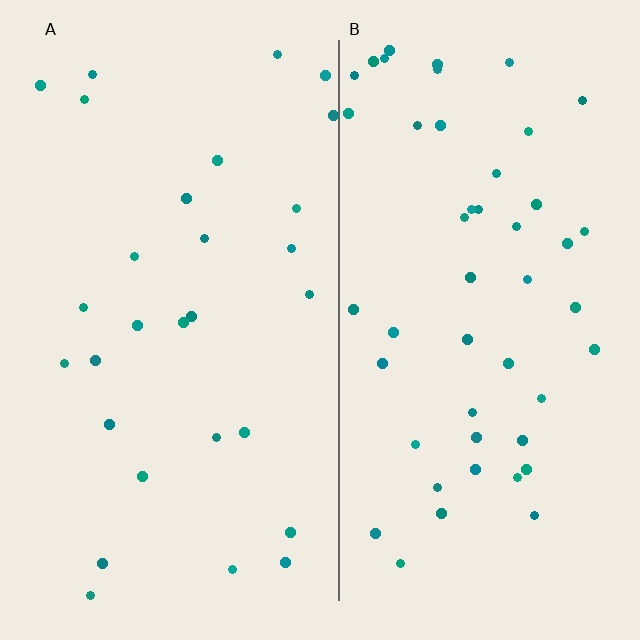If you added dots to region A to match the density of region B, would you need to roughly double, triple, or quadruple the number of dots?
Approximately double.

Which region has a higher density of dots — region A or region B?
B (the right).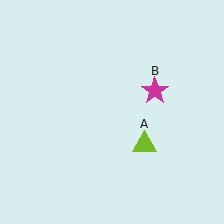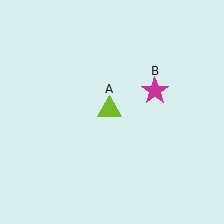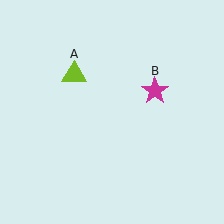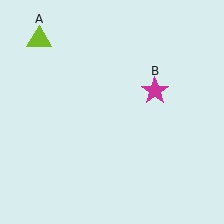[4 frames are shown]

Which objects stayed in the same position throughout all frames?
Magenta star (object B) remained stationary.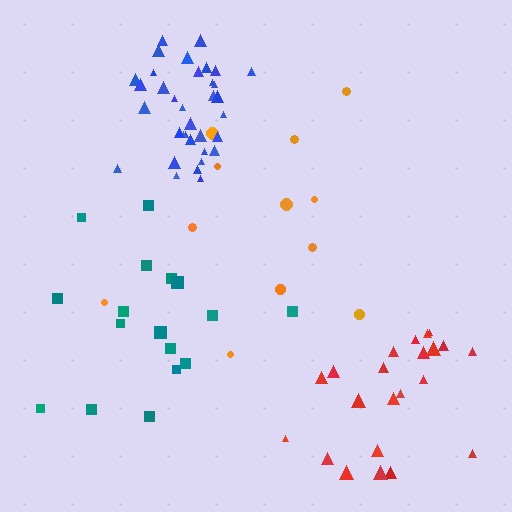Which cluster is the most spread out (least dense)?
Orange.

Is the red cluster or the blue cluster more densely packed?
Blue.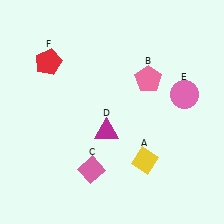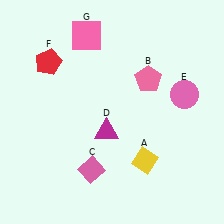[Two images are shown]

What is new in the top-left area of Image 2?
A pink square (G) was added in the top-left area of Image 2.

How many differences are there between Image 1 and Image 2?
There is 1 difference between the two images.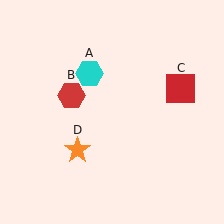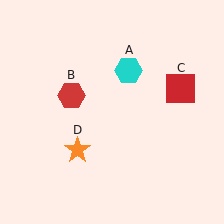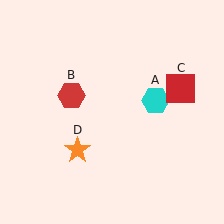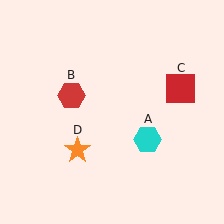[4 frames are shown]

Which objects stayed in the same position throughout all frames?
Red hexagon (object B) and red square (object C) and orange star (object D) remained stationary.